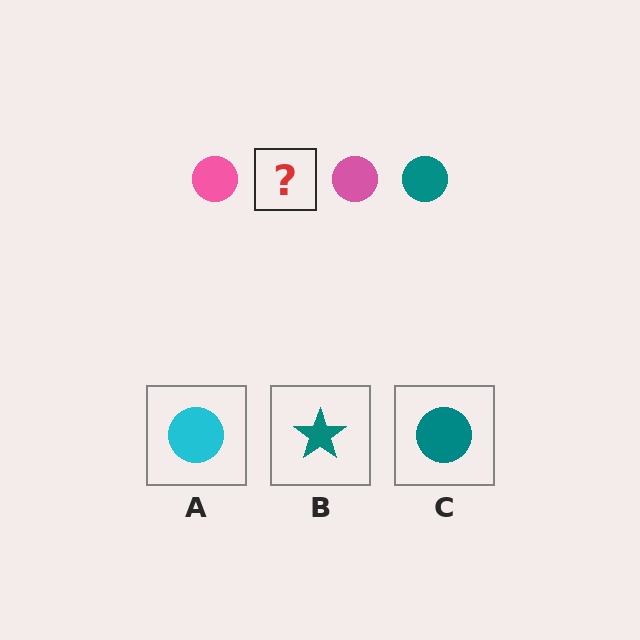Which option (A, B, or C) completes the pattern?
C.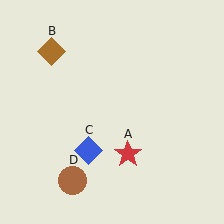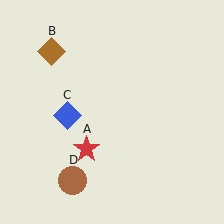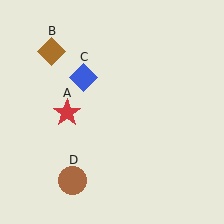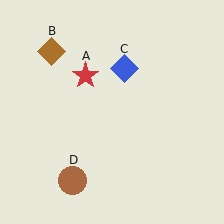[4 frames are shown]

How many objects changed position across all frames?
2 objects changed position: red star (object A), blue diamond (object C).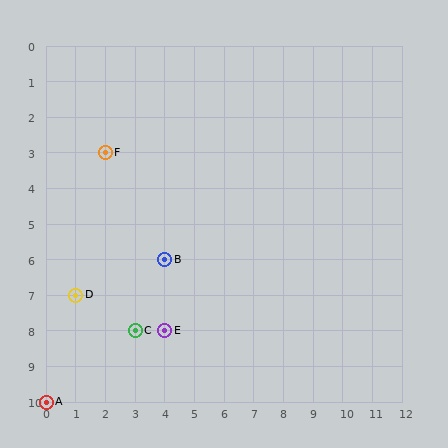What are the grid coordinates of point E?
Point E is at grid coordinates (4, 8).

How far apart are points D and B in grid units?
Points D and B are 3 columns and 1 row apart (about 3.2 grid units diagonally).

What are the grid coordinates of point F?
Point F is at grid coordinates (2, 3).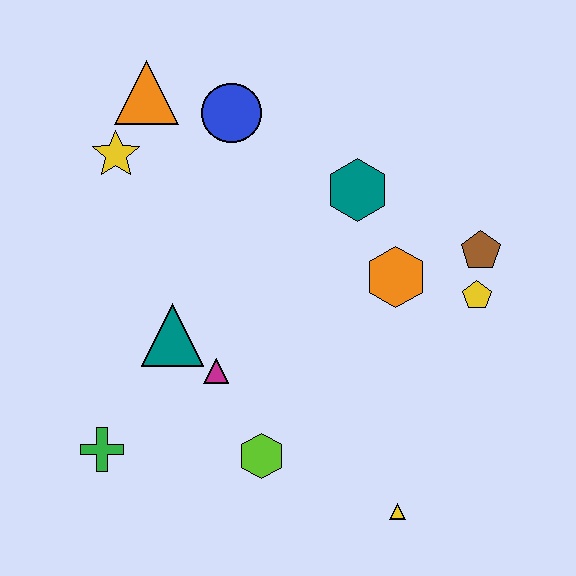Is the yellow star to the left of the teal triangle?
Yes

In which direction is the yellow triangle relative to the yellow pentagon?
The yellow triangle is below the yellow pentagon.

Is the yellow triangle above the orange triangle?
No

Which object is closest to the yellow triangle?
The lime hexagon is closest to the yellow triangle.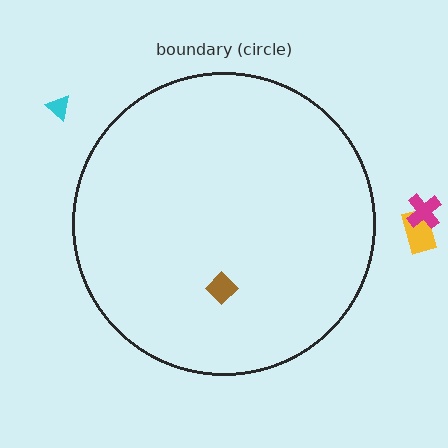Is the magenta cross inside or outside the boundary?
Outside.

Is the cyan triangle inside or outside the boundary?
Outside.